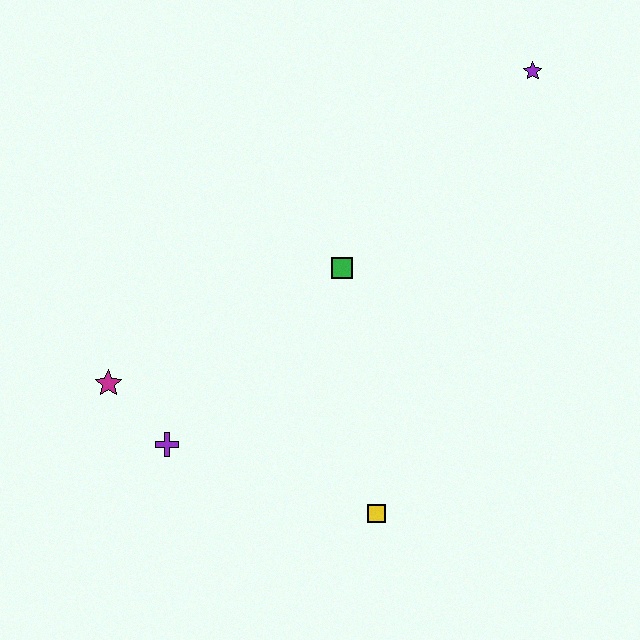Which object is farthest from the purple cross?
The purple star is farthest from the purple cross.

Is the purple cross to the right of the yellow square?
No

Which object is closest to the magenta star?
The purple cross is closest to the magenta star.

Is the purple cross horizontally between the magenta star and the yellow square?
Yes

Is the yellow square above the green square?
No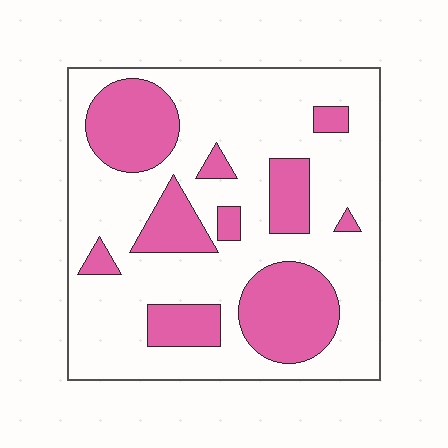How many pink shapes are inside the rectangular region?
10.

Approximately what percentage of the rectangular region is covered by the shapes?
Approximately 30%.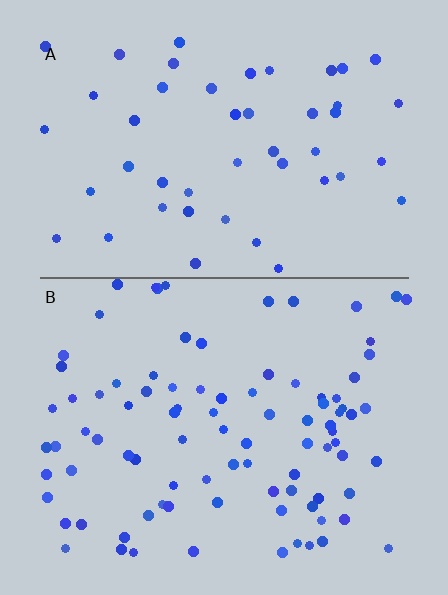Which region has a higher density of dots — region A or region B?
B (the bottom).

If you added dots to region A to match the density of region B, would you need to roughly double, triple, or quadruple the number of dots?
Approximately double.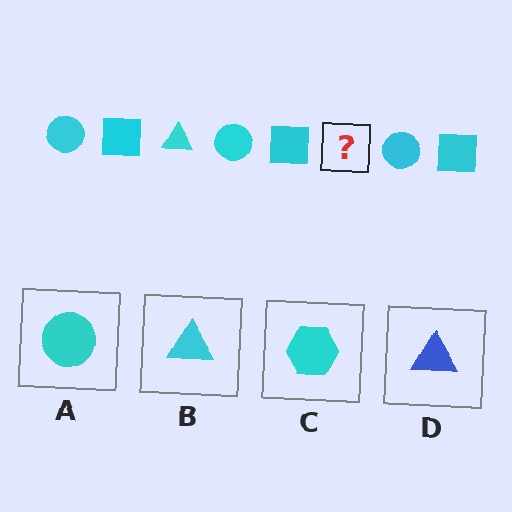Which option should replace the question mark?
Option B.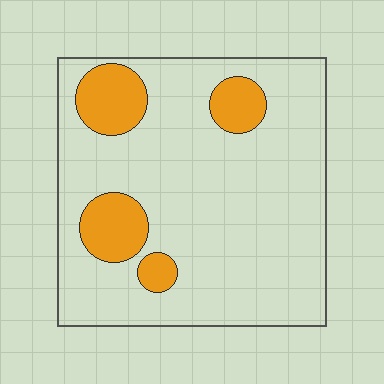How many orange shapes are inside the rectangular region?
4.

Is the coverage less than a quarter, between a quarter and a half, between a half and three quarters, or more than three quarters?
Less than a quarter.